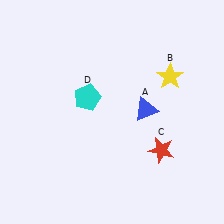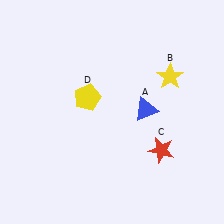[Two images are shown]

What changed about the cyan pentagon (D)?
In Image 1, D is cyan. In Image 2, it changed to yellow.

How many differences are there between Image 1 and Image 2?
There is 1 difference between the two images.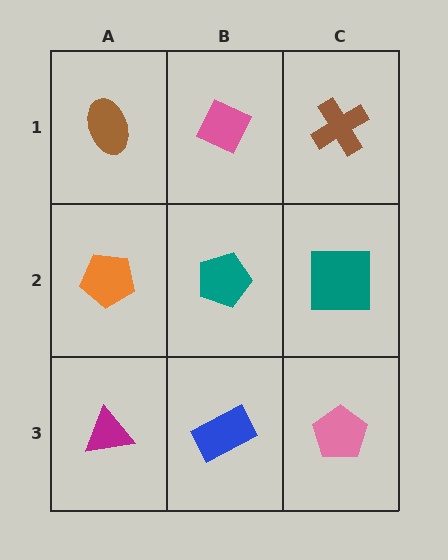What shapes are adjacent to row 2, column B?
A pink diamond (row 1, column B), a blue rectangle (row 3, column B), an orange pentagon (row 2, column A), a teal square (row 2, column C).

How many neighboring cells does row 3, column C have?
2.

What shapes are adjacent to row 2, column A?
A brown ellipse (row 1, column A), a magenta triangle (row 3, column A), a teal pentagon (row 2, column B).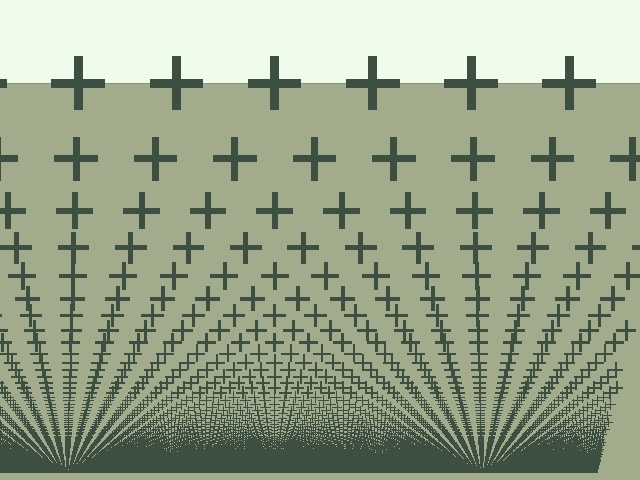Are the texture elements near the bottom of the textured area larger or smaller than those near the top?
Smaller. The gradient is inverted — elements near the bottom are smaller and denser.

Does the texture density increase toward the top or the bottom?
Density increases toward the bottom.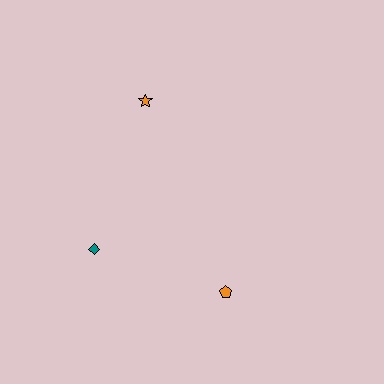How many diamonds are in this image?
There is 1 diamond.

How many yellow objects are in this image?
There are no yellow objects.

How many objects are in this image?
There are 3 objects.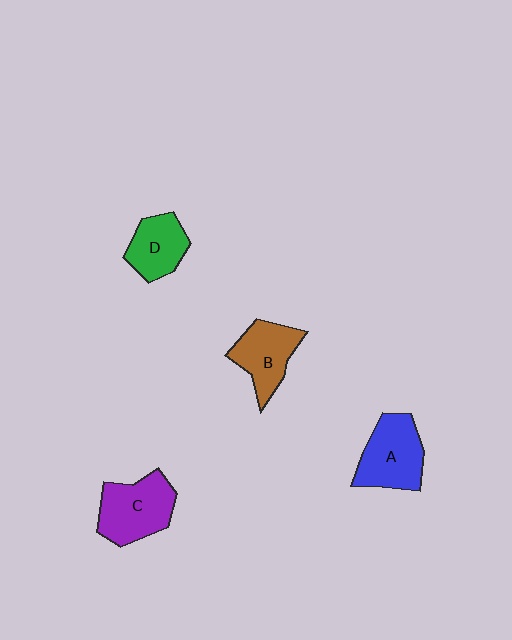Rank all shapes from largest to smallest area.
From largest to smallest: C (purple), A (blue), B (brown), D (green).